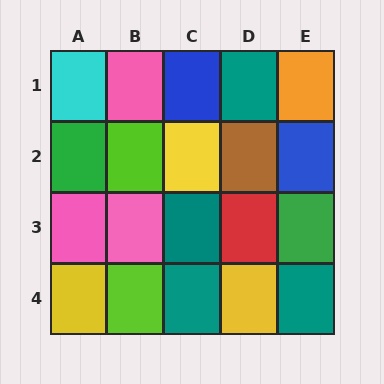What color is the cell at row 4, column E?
Teal.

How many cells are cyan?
1 cell is cyan.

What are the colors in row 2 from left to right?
Green, lime, yellow, brown, blue.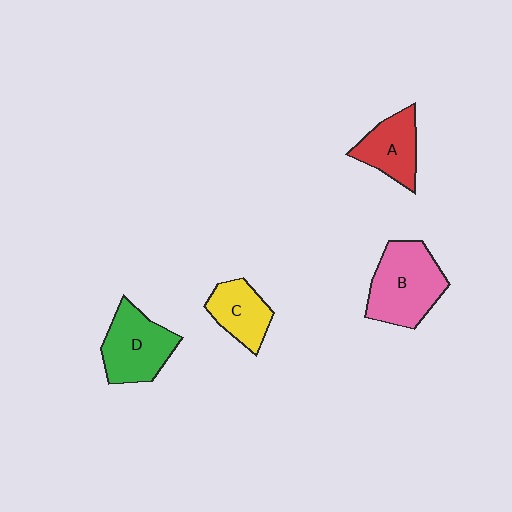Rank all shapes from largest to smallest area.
From largest to smallest: B (pink), D (green), A (red), C (yellow).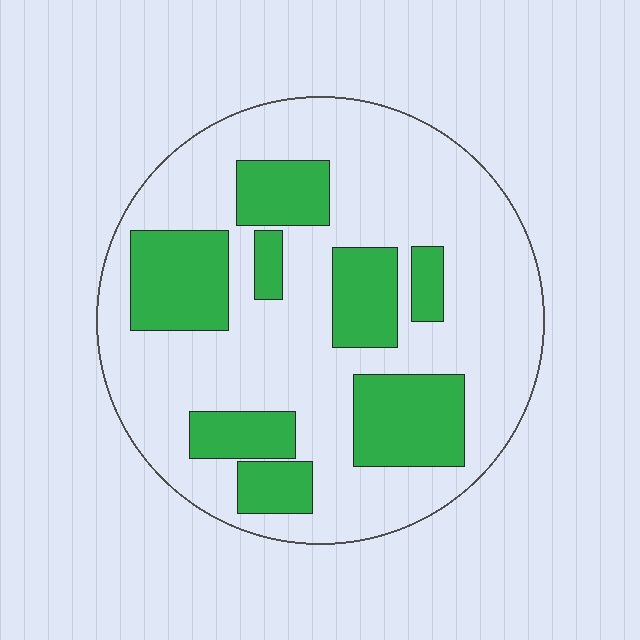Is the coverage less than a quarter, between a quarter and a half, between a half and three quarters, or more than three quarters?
Between a quarter and a half.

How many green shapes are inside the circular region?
8.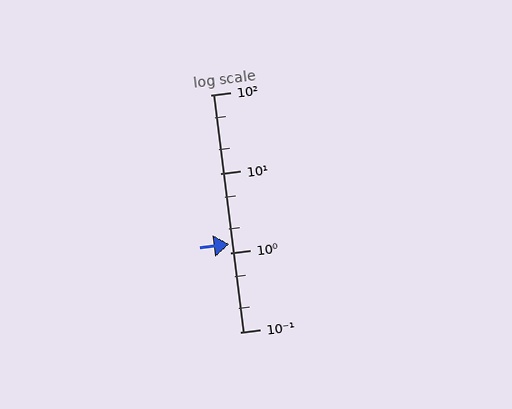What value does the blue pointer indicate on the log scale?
The pointer indicates approximately 1.3.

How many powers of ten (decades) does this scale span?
The scale spans 3 decades, from 0.1 to 100.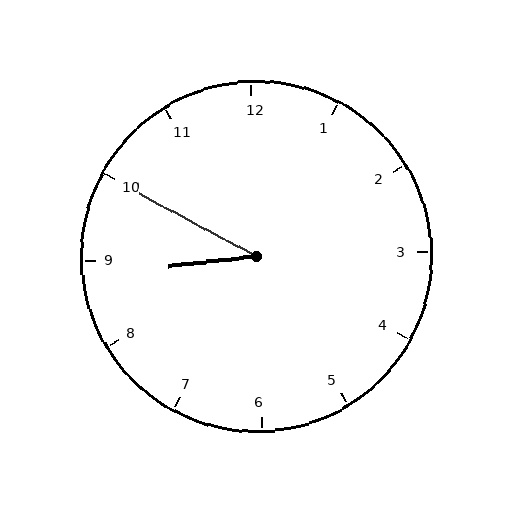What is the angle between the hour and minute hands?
Approximately 35 degrees.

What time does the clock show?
8:50.